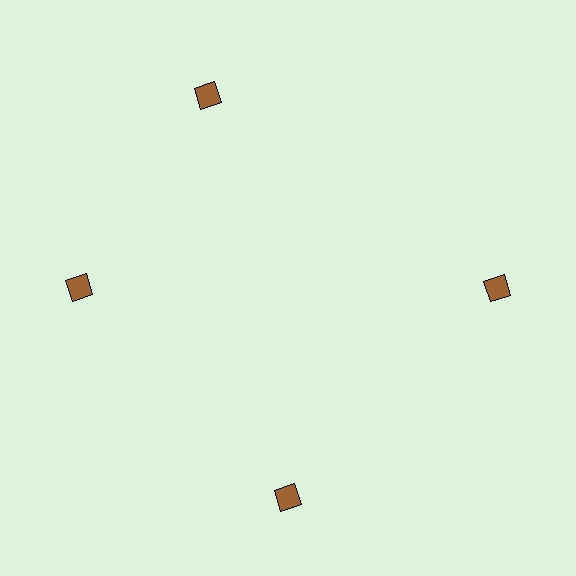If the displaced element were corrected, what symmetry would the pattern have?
It would have 4-fold rotational symmetry — the pattern would map onto itself every 90 degrees.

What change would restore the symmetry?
The symmetry would be restored by rotating it back into even spacing with its neighbors so that all 4 diamonds sit at equal angles and equal distance from the center.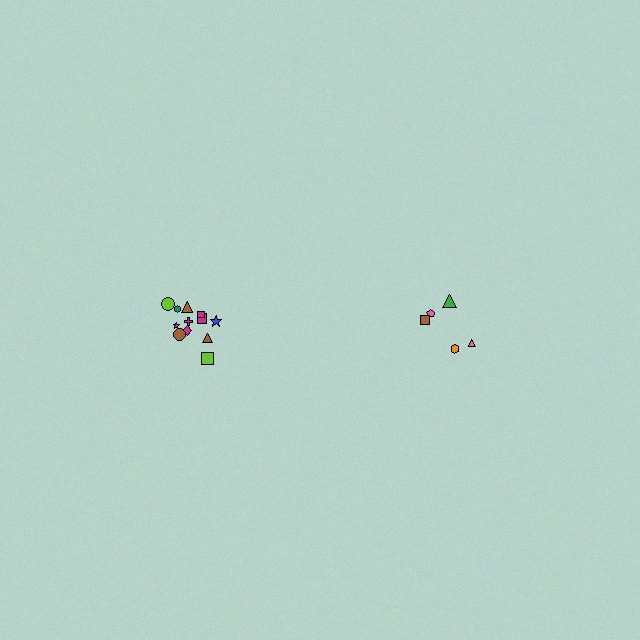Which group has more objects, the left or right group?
The left group.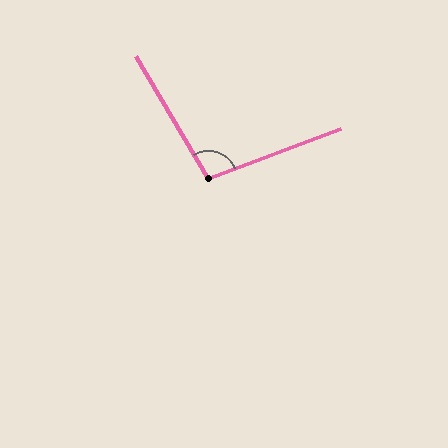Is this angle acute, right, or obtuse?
It is obtuse.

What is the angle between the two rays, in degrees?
Approximately 100 degrees.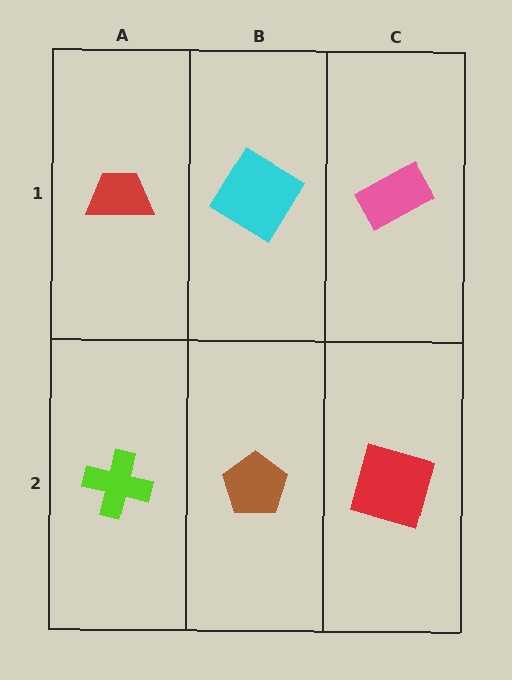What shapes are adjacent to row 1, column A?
A lime cross (row 2, column A), a cyan diamond (row 1, column B).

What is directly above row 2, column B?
A cyan diamond.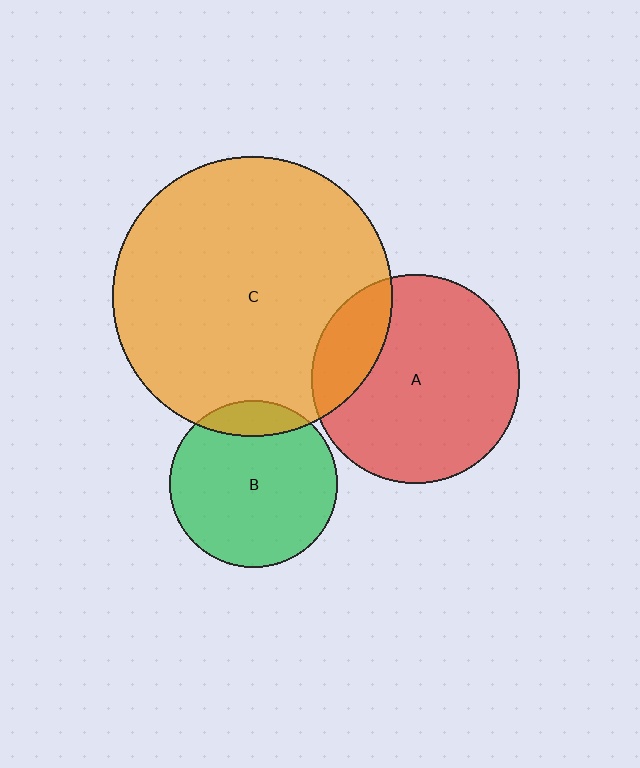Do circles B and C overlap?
Yes.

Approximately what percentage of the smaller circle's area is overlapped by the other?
Approximately 15%.